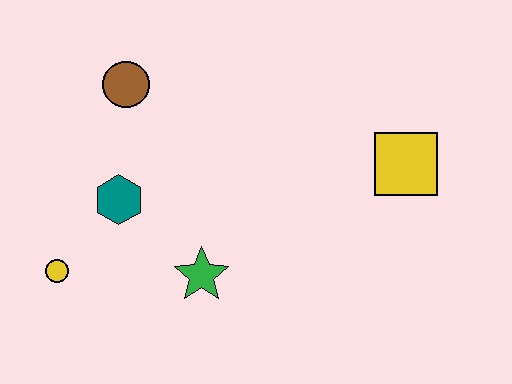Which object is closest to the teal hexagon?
The yellow circle is closest to the teal hexagon.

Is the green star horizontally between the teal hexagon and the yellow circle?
No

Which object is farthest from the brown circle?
The yellow square is farthest from the brown circle.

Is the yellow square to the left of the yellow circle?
No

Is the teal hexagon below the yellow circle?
No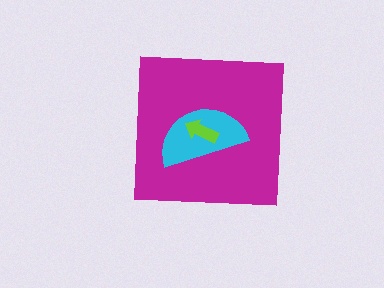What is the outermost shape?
The magenta square.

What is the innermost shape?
The lime arrow.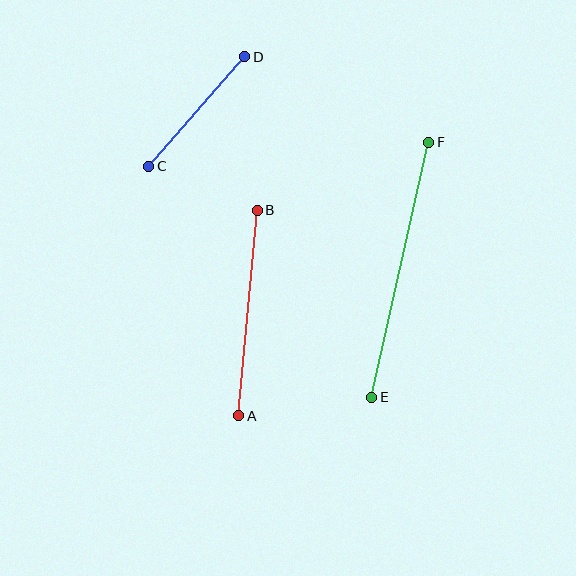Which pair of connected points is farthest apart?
Points E and F are farthest apart.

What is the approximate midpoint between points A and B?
The midpoint is at approximately (248, 313) pixels.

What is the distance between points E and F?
The distance is approximately 261 pixels.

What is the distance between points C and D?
The distance is approximately 146 pixels.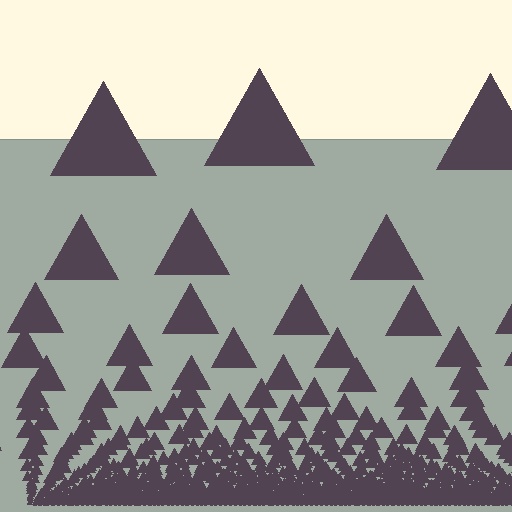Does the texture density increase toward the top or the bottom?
Density increases toward the bottom.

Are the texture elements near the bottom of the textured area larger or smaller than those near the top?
Smaller. The gradient is inverted — elements near the bottom are smaller and denser.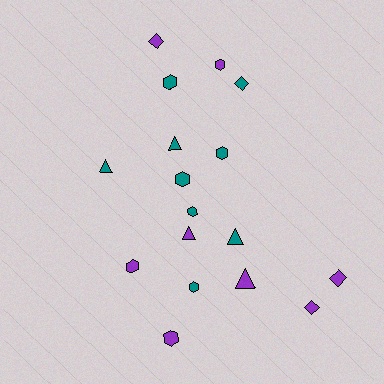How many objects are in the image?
There are 17 objects.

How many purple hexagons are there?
There are 3 purple hexagons.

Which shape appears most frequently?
Hexagon, with 8 objects.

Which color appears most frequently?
Teal, with 9 objects.